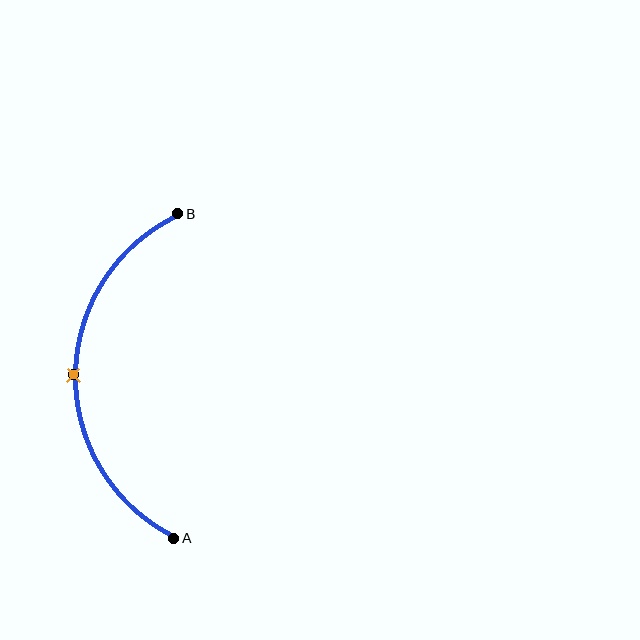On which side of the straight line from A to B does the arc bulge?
The arc bulges to the left of the straight line connecting A and B.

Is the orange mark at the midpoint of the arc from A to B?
Yes. The orange mark lies on the arc at equal arc-length from both A and B — it is the arc midpoint.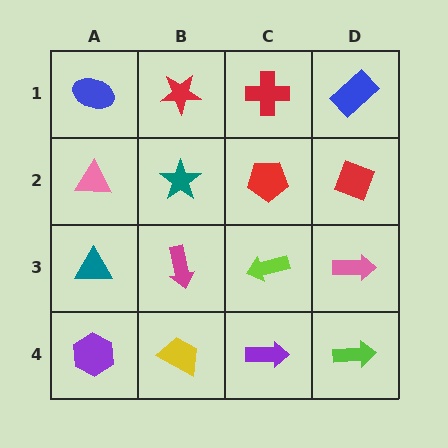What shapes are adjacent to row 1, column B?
A teal star (row 2, column B), a blue ellipse (row 1, column A), a red cross (row 1, column C).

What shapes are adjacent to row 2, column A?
A blue ellipse (row 1, column A), a teal triangle (row 3, column A), a teal star (row 2, column B).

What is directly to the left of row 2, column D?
A red pentagon.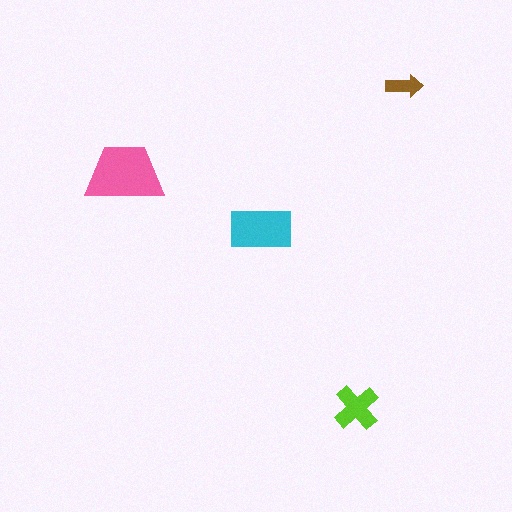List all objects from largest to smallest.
The pink trapezoid, the cyan rectangle, the lime cross, the brown arrow.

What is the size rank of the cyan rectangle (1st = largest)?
2nd.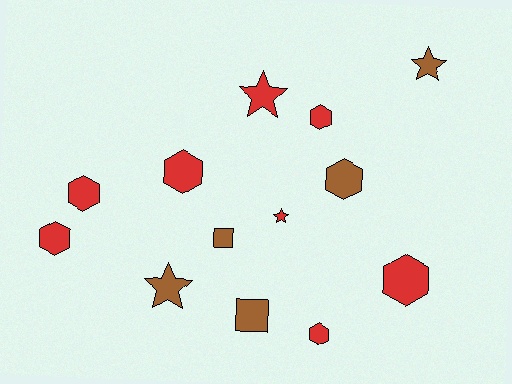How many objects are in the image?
There are 13 objects.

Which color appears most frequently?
Red, with 8 objects.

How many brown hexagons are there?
There is 1 brown hexagon.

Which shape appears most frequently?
Hexagon, with 7 objects.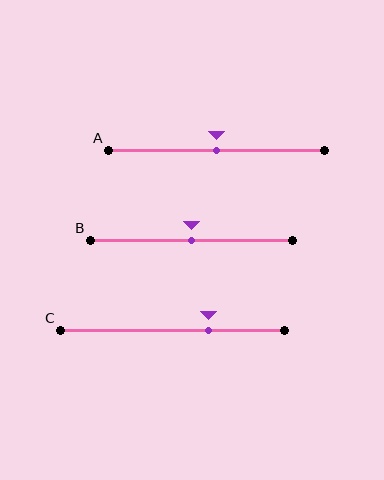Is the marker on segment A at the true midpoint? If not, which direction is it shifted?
Yes, the marker on segment A is at the true midpoint.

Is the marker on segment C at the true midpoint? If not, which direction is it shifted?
No, the marker on segment C is shifted to the right by about 16% of the segment length.